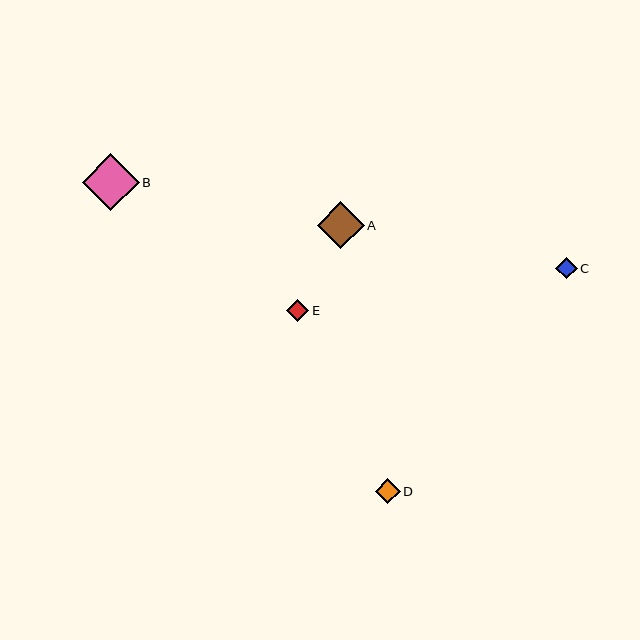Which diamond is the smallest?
Diamond C is the smallest with a size of approximately 21 pixels.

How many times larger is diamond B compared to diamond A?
Diamond B is approximately 1.2 times the size of diamond A.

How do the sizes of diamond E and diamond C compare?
Diamond E and diamond C are approximately the same size.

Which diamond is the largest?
Diamond B is the largest with a size of approximately 57 pixels.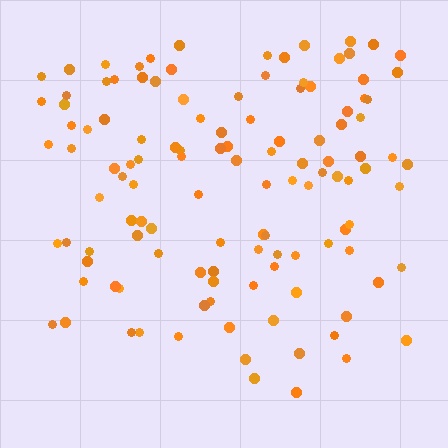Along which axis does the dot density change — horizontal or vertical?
Vertical.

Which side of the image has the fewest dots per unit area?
The bottom.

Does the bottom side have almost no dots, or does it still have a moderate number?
Still a moderate number, just noticeably fewer than the top.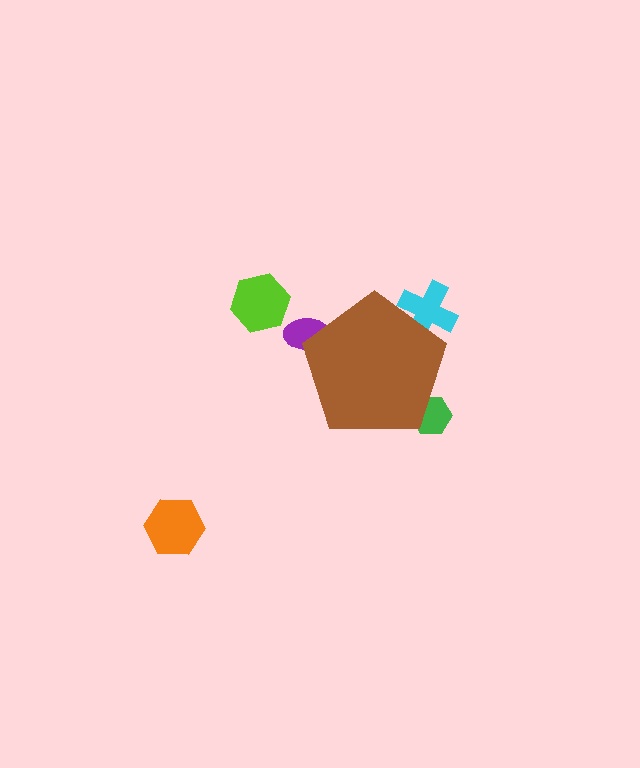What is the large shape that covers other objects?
A brown pentagon.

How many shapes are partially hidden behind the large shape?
3 shapes are partially hidden.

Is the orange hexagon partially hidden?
No, the orange hexagon is fully visible.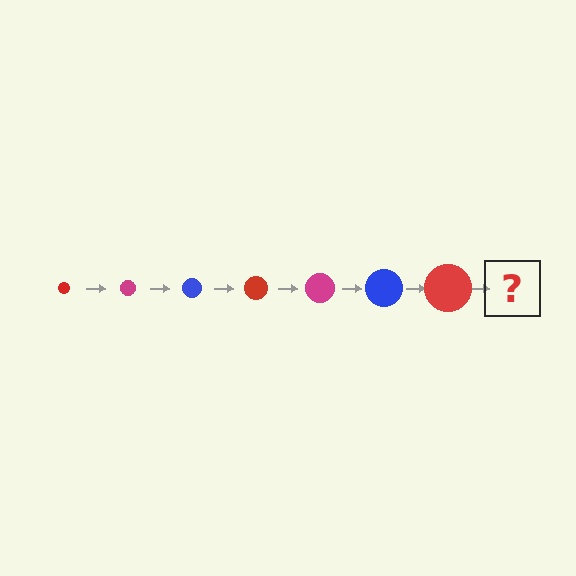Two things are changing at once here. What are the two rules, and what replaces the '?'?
The two rules are that the circle grows larger each step and the color cycles through red, magenta, and blue. The '?' should be a magenta circle, larger than the previous one.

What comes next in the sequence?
The next element should be a magenta circle, larger than the previous one.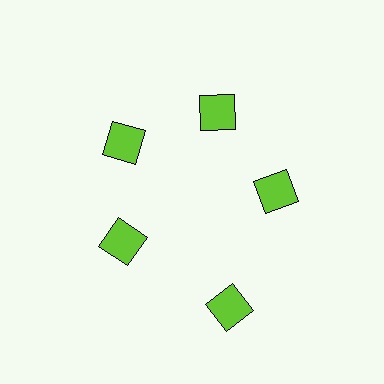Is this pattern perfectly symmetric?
No. The 5 lime diamonds are arranged in a ring, but one element near the 5 o'clock position is pushed outward from the center, breaking the 5-fold rotational symmetry.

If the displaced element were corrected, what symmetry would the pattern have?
It would have 5-fold rotational symmetry — the pattern would map onto itself every 72 degrees.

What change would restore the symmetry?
The symmetry would be restored by moving it inward, back onto the ring so that all 5 diamonds sit at equal angles and equal distance from the center.